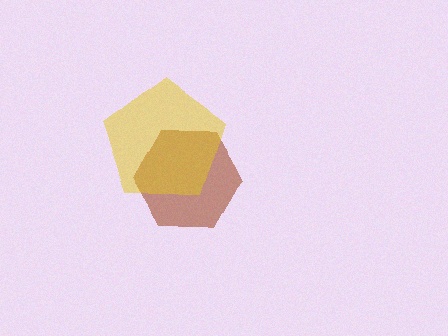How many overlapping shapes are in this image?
There are 2 overlapping shapes in the image.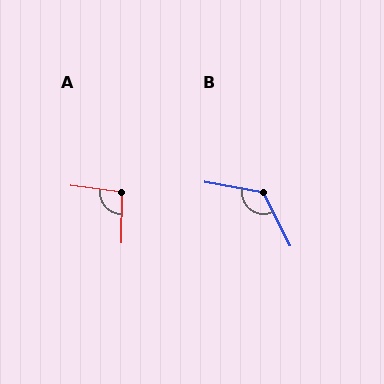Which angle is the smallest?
A, at approximately 97 degrees.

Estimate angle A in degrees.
Approximately 97 degrees.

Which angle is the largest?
B, at approximately 126 degrees.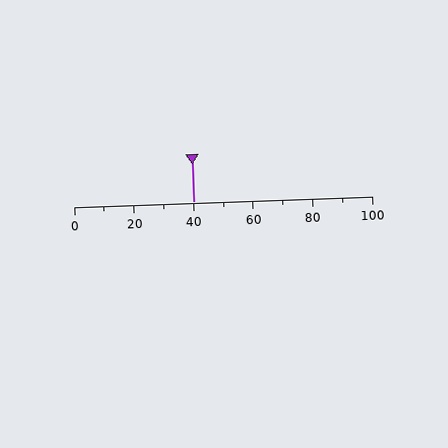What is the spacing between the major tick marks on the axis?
The major ticks are spaced 20 apart.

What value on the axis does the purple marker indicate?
The marker indicates approximately 40.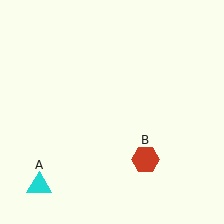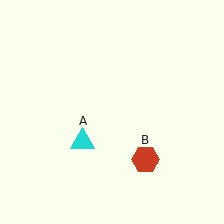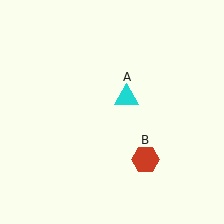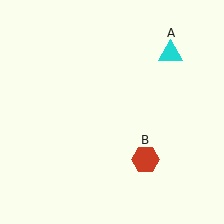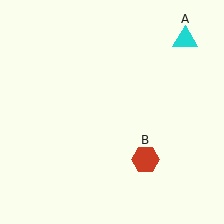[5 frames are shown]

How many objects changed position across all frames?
1 object changed position: cyan triangle (object A).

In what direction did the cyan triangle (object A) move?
The cyan triangle (object A) moved up and to the right.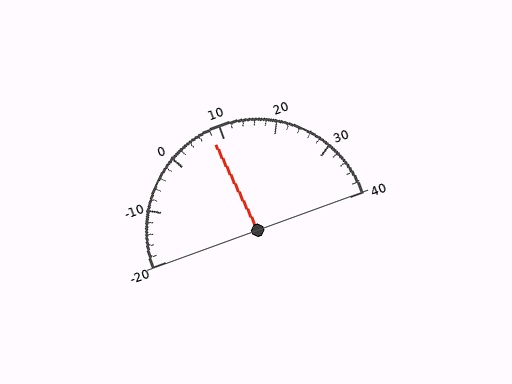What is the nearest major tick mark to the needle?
The nearest major tick mark is 10.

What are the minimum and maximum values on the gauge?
The gauge ranges from -20 to 40.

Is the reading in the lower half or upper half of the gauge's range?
The reading is in the lower half of the range (-20 to 40).